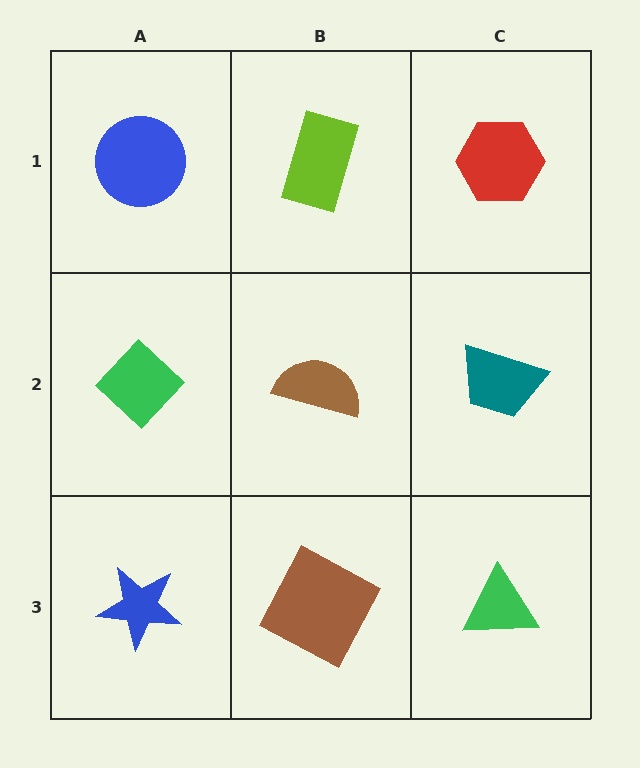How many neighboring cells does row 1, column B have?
3.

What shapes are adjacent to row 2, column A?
A blue circle (row 1, column A), a blue star (row 3, column A), a brown semicircle (row 2, column B).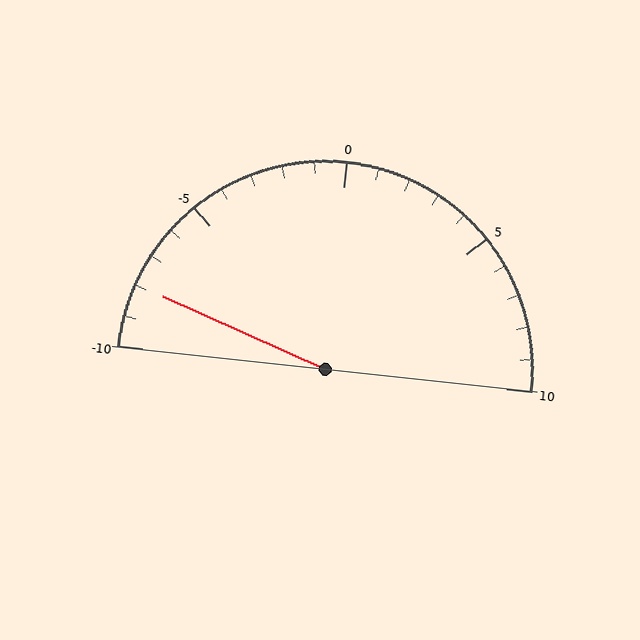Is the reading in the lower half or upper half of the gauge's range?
The reading is in the lower half of the range (-10 to 10).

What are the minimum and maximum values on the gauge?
The gauge ranges from -10 to 10.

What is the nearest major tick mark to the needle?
The nearest major tick mark is -10.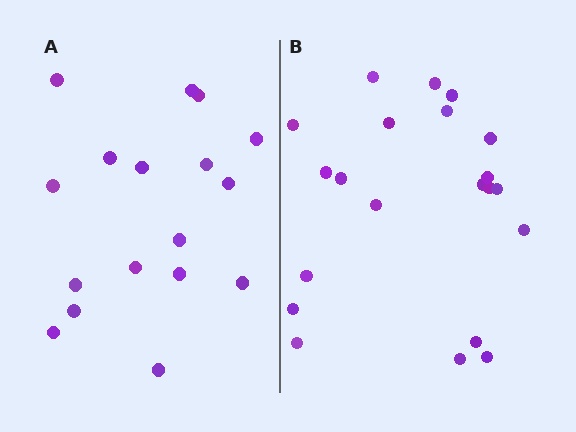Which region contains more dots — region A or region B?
Region B (the right region) has more dots.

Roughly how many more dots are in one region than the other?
Region B has about 4 more dots than region A.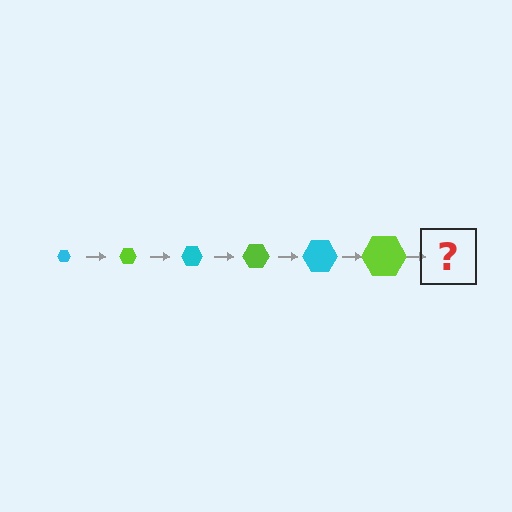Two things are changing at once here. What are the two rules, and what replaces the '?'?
The two rules are that the hexagon grows larger each step and the color cycles through cyan and lime. The '?' should be a cyan hexagon, larger than the previous one.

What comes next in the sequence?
The next element should be a cyan hexagon, larger than the previous one.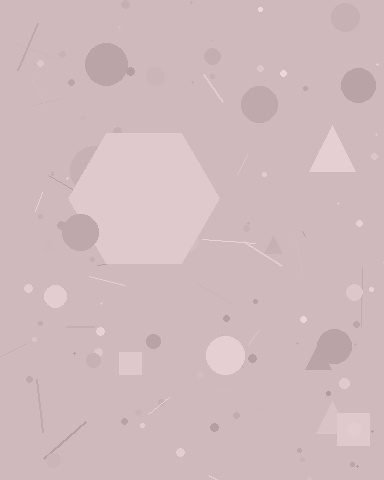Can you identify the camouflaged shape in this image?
The camouflaged shape is a hexagon.